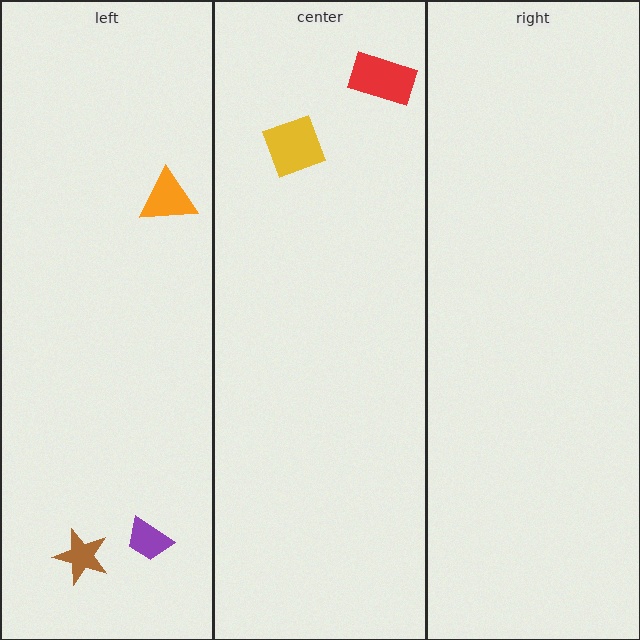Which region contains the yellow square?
The center region.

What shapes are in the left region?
The purple trapezoid, the orange triangle, the brown star.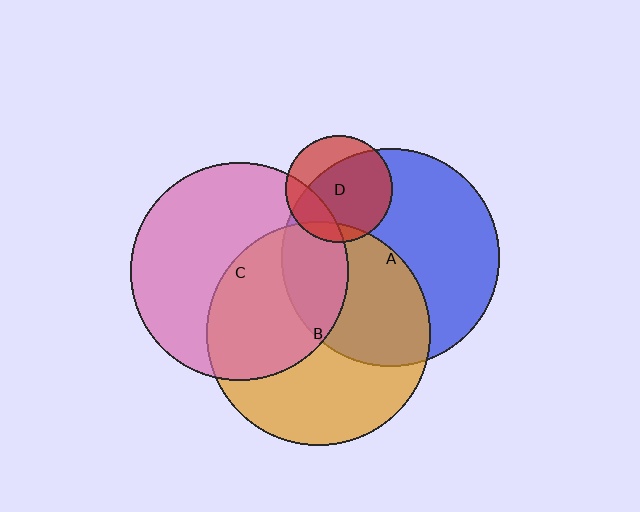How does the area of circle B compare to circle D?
Approximately 4.4 times.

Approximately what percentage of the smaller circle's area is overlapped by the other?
Approximately 45%.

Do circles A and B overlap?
Yes.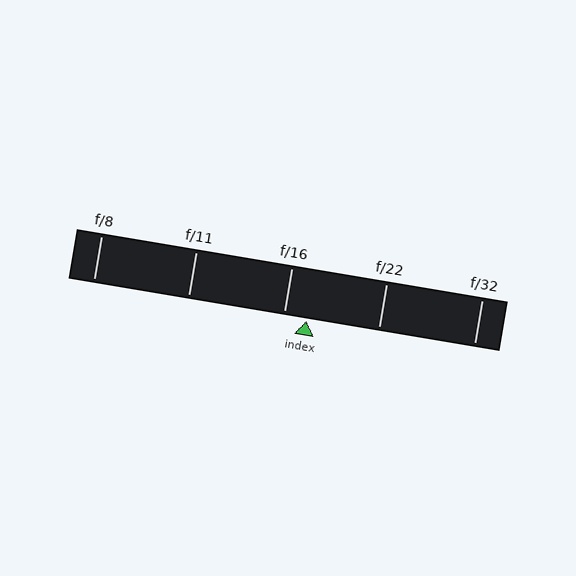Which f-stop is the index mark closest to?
The index mark is closest to f/16.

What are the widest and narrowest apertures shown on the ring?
The widest aperture shown is f/8 and the narrowest is f/32.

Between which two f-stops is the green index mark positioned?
The index mark is between f/16 and f/22.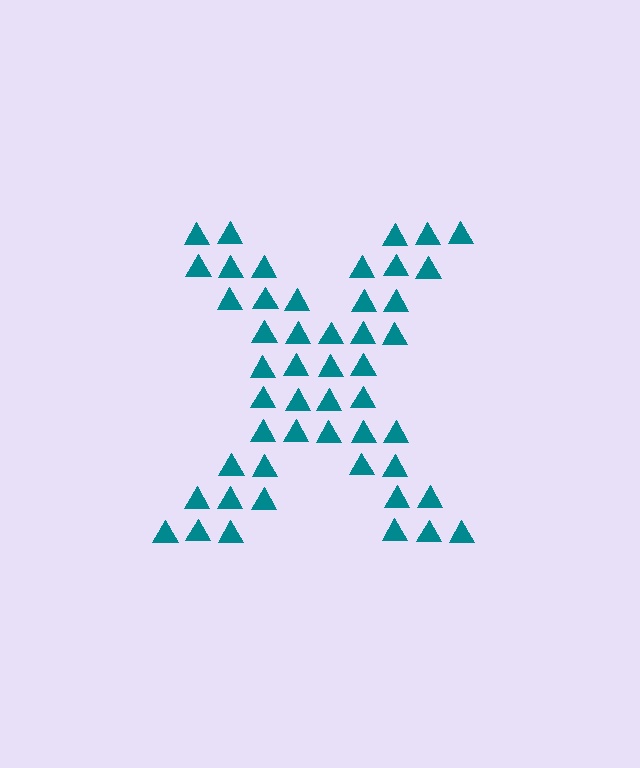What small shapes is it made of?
It is made of small triangles.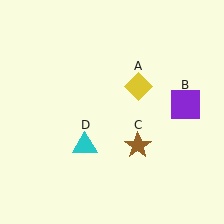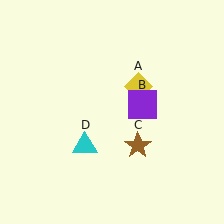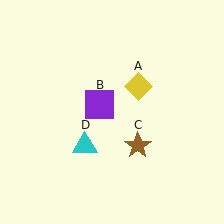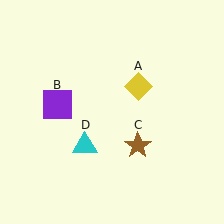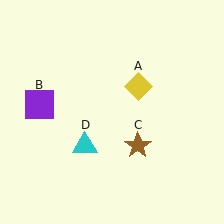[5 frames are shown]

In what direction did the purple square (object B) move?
The purple square (object B) moved left.